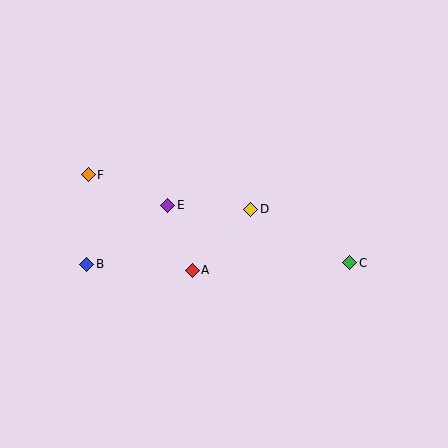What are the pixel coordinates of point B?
Point B is at (87, 264).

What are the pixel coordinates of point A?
Point A is at (192, 270).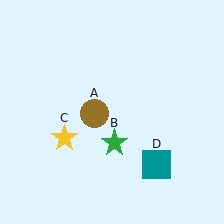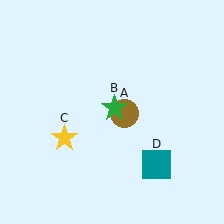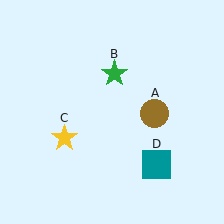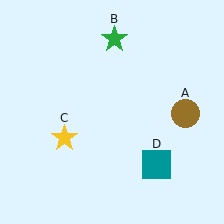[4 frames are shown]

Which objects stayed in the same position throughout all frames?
Yellow star (object C) and teal square (object D) remained stationary.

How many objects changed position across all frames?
2 objects changed position: brown circle (object A), green star (object B).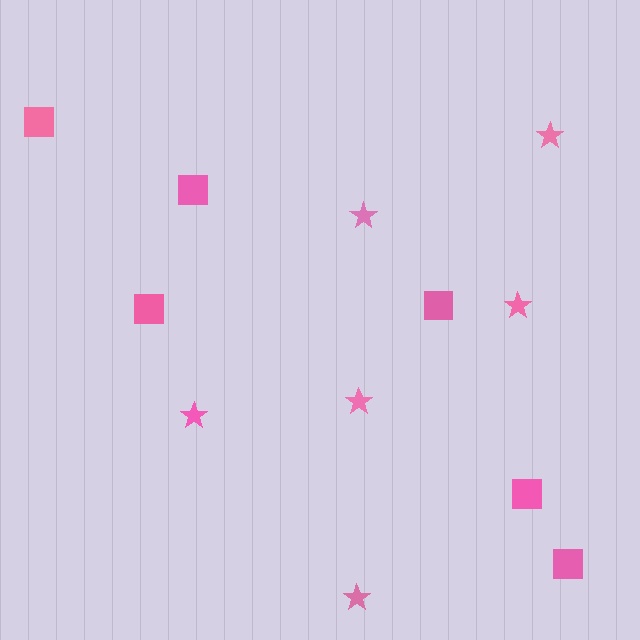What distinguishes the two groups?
There are 2 groups: one group of stars (6) and one group of squares (6).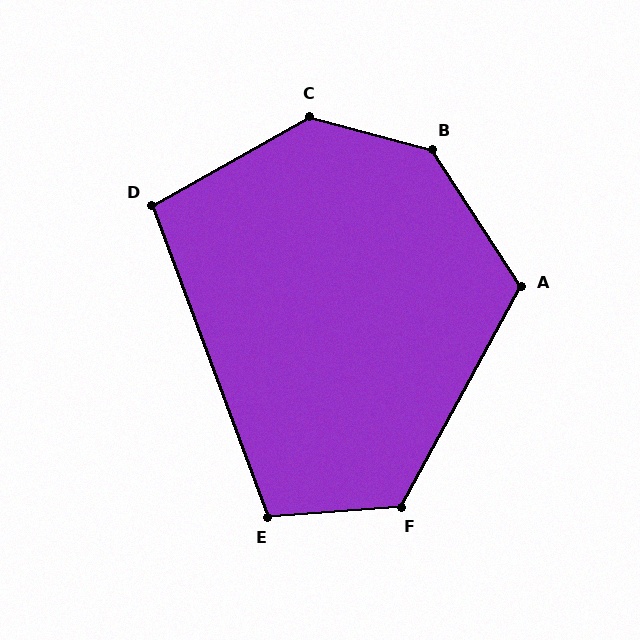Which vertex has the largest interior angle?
B, at approximately 138 degrees.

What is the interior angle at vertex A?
Approximately 118 degrees (obtuse).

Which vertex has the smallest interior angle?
D, at approximately 99 degrees.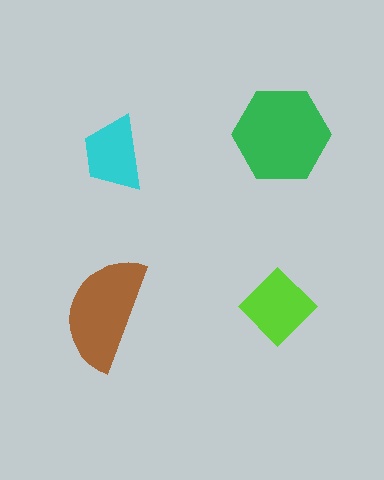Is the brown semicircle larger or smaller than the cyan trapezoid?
Larger.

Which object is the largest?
The green hexagon.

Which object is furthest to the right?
The green hexagon is rightmost.